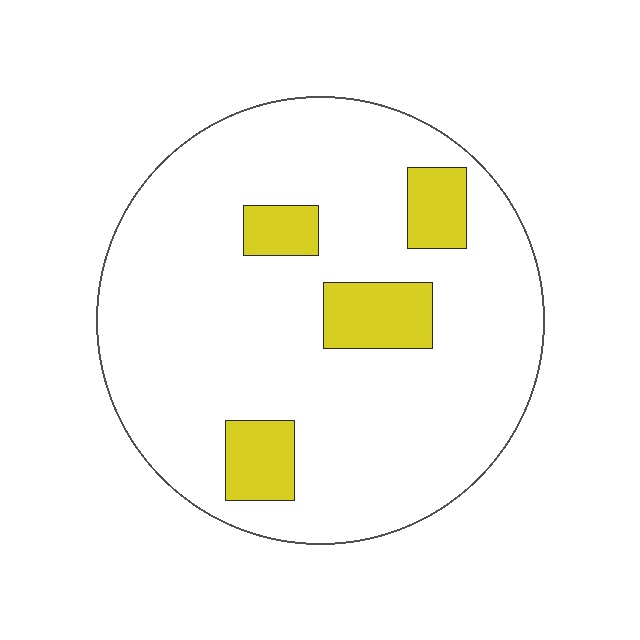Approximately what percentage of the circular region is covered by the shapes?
Approximately 15%.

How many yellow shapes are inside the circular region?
4.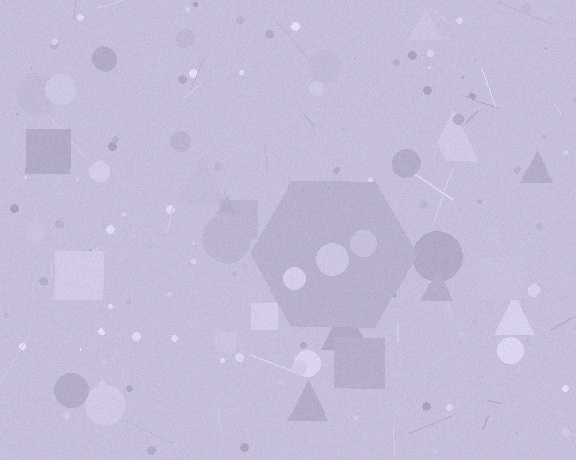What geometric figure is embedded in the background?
A hexagon is embedded in the background.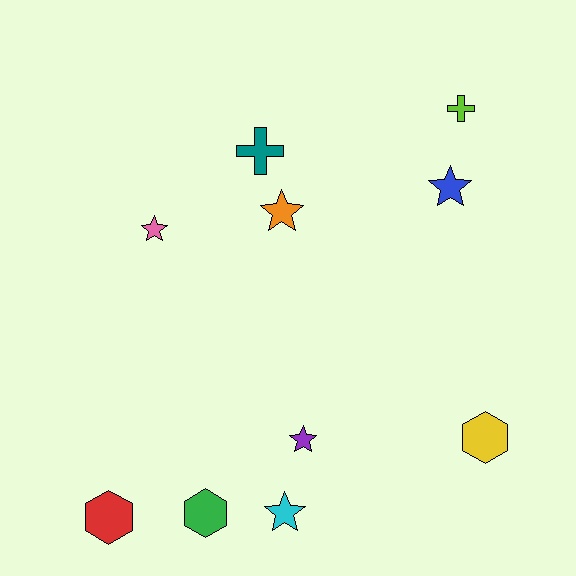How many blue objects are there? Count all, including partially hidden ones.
There is 1 blue object.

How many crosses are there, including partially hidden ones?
There are 2 crosses.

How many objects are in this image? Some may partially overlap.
There are 10 objects.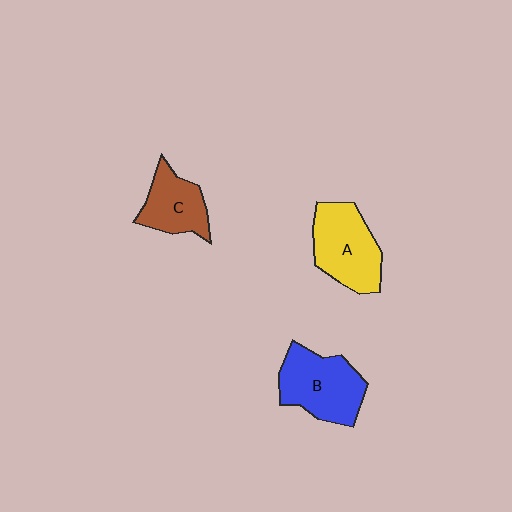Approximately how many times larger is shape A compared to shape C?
Approximately 1.4 times.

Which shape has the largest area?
Shape B (blue).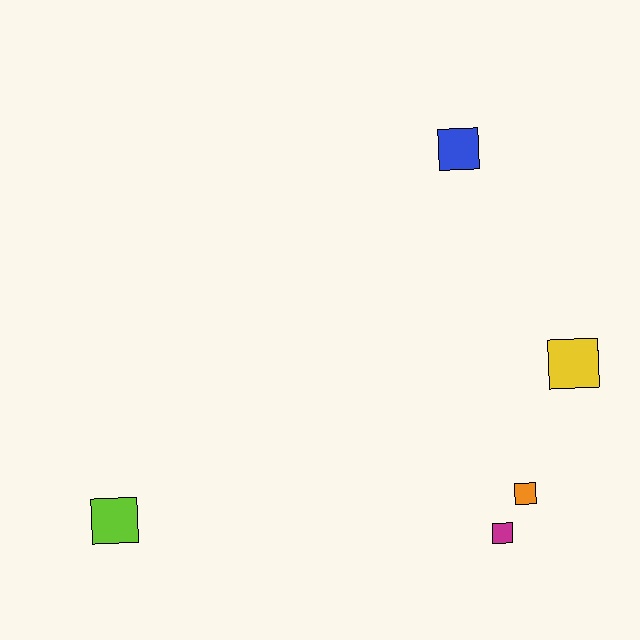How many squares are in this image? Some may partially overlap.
There are 5 squares.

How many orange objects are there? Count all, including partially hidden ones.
There is 1 orange object.